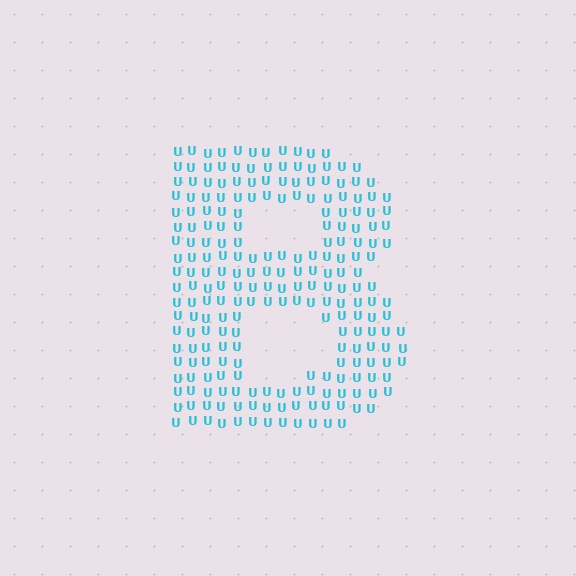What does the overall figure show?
The overall figure shows the letter B.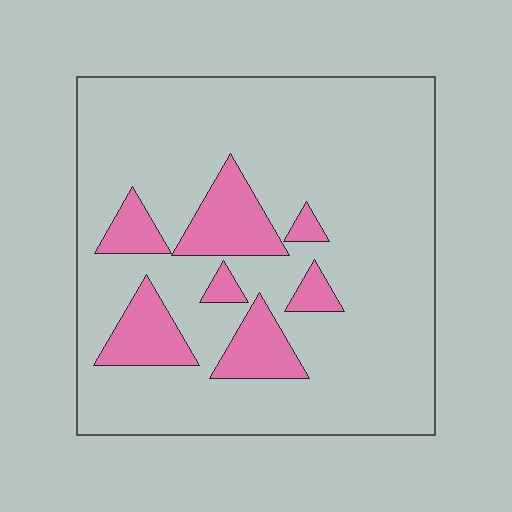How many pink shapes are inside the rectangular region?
7.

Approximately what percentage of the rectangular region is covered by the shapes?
Approximately 15%.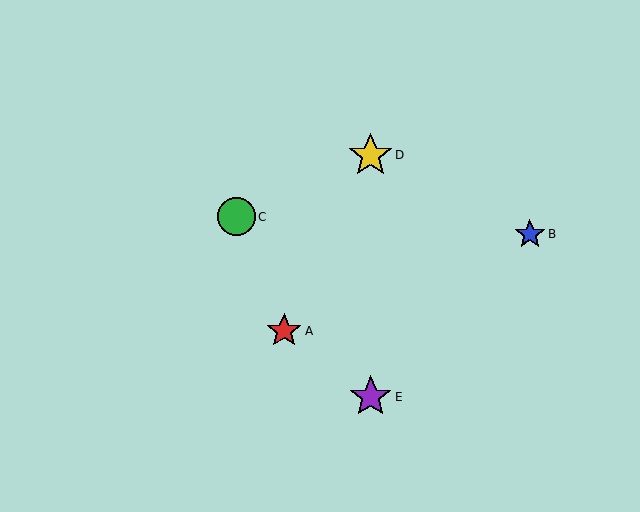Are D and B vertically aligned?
No, D is at x≈371 and B is at x≈530.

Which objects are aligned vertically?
Objects D, E are aligned vertically.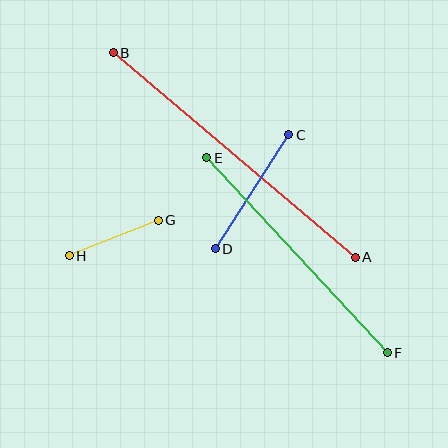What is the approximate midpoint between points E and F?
The midpoint is at approximately (297, 255) pixels.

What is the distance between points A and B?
The distance is approximately 317 pixels.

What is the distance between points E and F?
The distance is approximately 266 pixels.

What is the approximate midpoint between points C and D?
The midpoint is at approximately (252, 192) pixels.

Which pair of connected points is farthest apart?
Points A and B are farthest apart.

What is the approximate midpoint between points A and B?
The midpoint is at approximately (234, 155) pixels.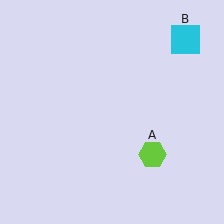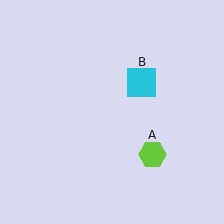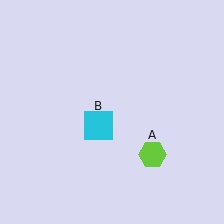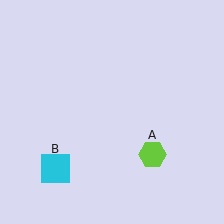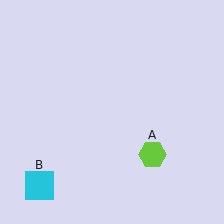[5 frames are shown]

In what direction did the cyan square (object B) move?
The cyan square (object B) moved down and to the left.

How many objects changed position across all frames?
1 object changed position: cyan square (object B).